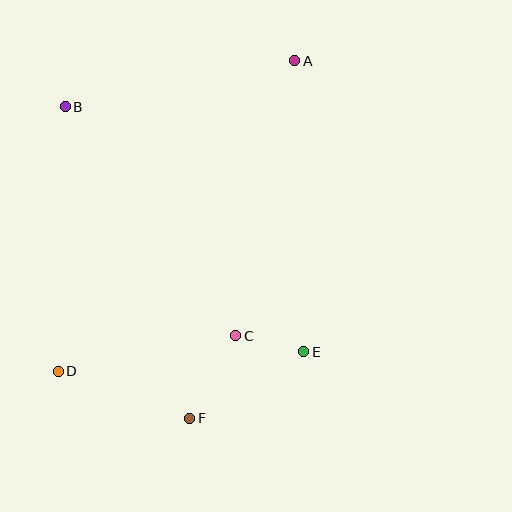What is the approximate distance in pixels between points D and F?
The distance between D and F is approximately 140 pixels.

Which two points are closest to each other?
Points C and E are closest to each other.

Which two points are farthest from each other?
Points A and D are farthest from each other.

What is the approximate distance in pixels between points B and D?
The distance between B and D is approximately 265 pixels.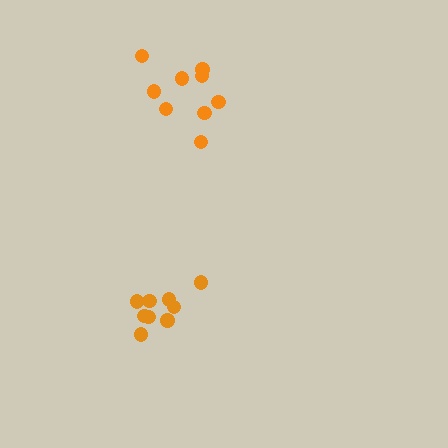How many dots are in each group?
Group 1: 9 dots, Group 2: 9 dots (18 total).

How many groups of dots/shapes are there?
There are 2 groups.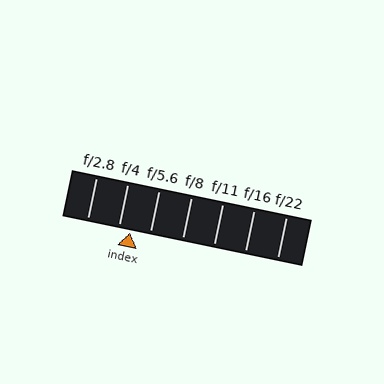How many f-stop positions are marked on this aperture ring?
There are 7 f-stop positions marked.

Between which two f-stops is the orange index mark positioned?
The index mark is between f/4 and f/5.6.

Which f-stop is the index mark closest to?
The index mark is closest to f/4.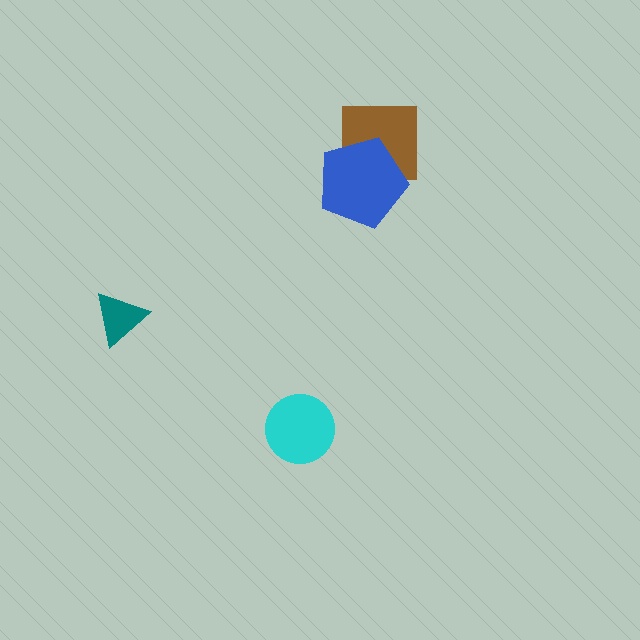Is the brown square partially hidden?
Yes, it is partially covered by another shape.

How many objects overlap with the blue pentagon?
1 object overlaps with the blue pentagon.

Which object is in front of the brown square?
The blue pentagon is in front of the brown square.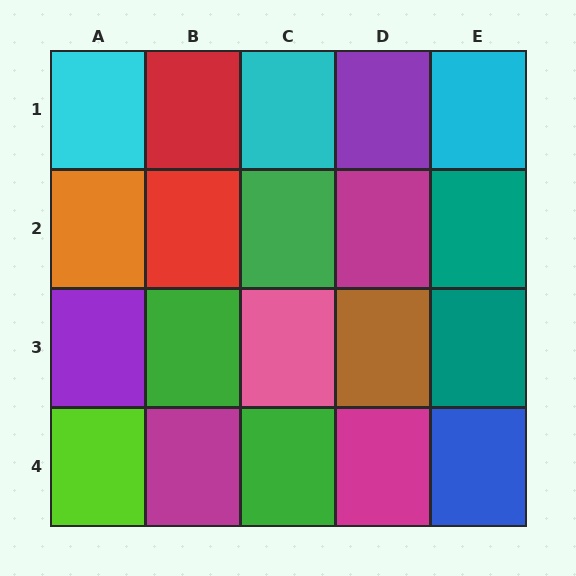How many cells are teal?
2 cells are teal.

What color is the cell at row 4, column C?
Green.